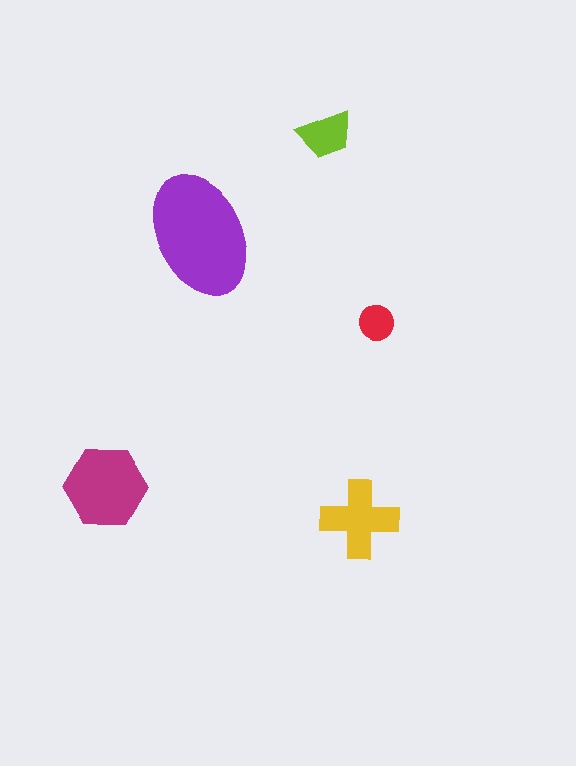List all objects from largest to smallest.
The purple ellipse, the magenta hexagon, the yellow cross, the lime trapezoid, the red circle.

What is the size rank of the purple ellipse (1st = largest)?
1st.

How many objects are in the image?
There are 5 objects in the image.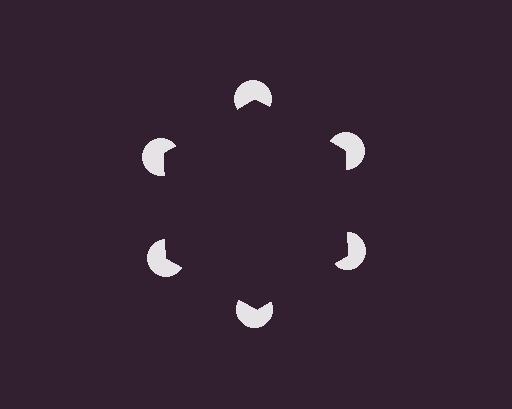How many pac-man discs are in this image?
There are 6 — one at each vertex of the illusory hexagon.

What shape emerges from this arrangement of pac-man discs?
An illusory hexagon — its edges are inferred from the aligned wedge cuts in the pac-man discs, not physically drawn.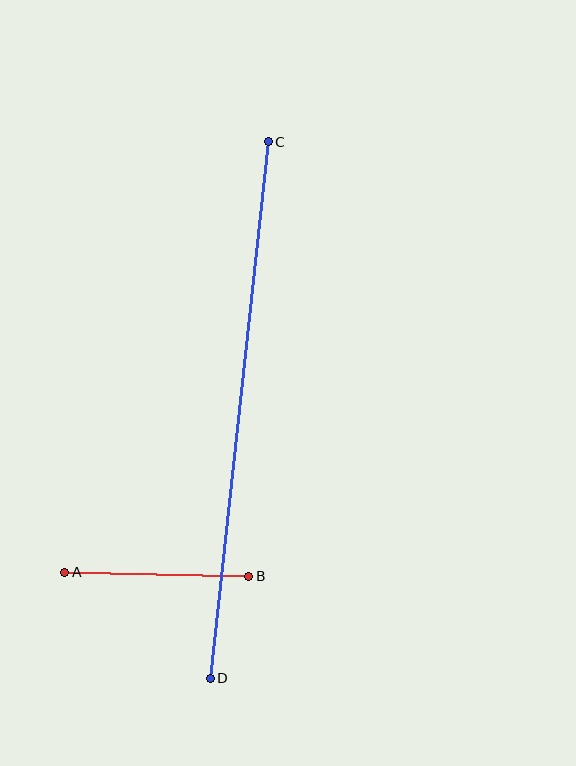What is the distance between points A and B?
The distance is approximately 184 pixels.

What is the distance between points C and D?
The distance is approximately 540 pixels.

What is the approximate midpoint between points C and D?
The midpoint is at approximately (239, 410) pixels.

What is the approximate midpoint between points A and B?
The midpoint is at approximately (157, 574) pixels.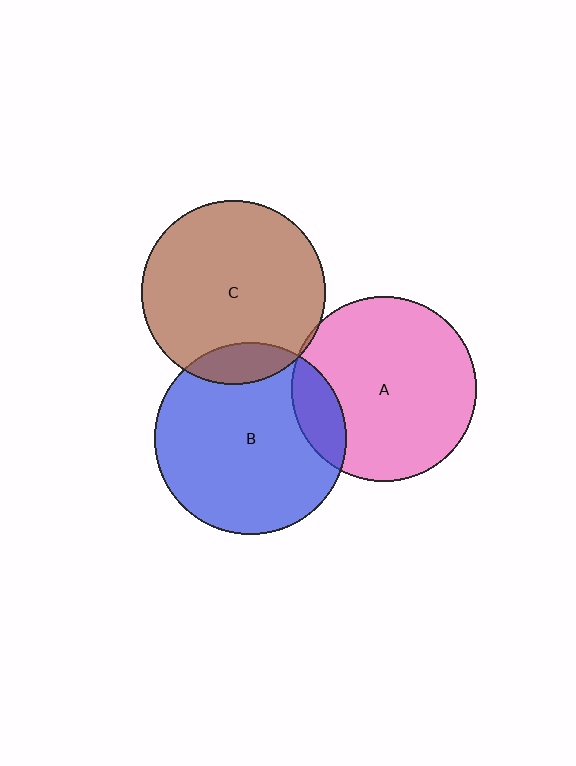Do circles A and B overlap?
Yes.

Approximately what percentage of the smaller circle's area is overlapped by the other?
Approximately 15%.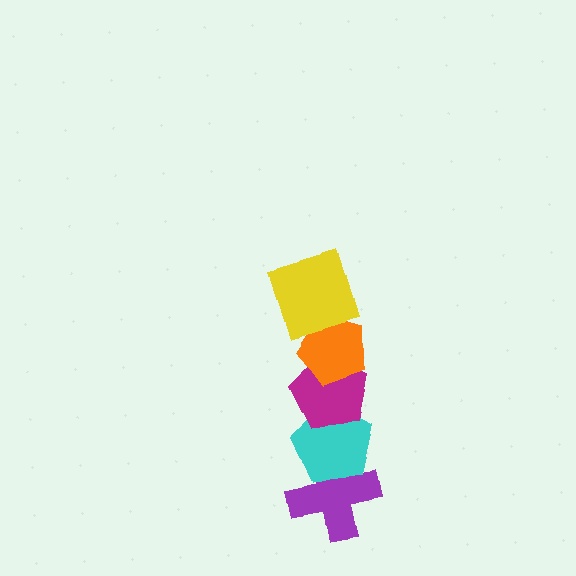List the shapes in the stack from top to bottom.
From top to bottom: the yellow square, the orange pentagon, the magenta pentagon, the cyan pentagon, the purple cross.